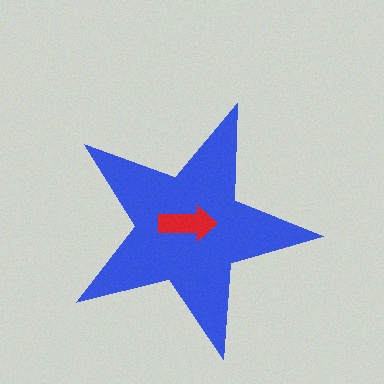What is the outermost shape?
The blue star.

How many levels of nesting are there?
2.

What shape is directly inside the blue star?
The red arrow.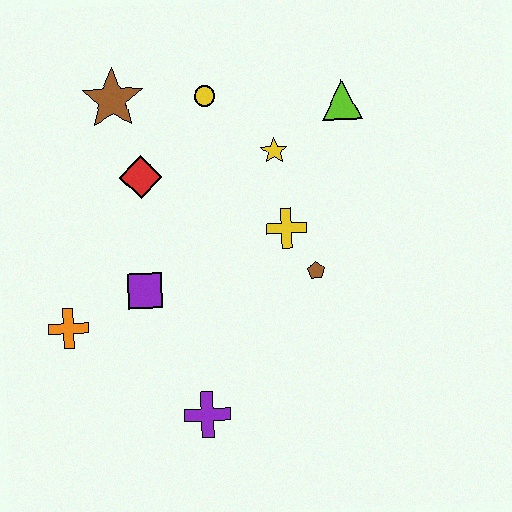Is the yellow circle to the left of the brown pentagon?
Yes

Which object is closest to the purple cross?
The purple square is closest to the purple cross.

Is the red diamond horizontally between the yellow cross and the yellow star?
No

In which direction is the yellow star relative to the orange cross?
The yellow star is to the right of the orange cross.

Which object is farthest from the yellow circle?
The purple cross is farthest from the yellow circle.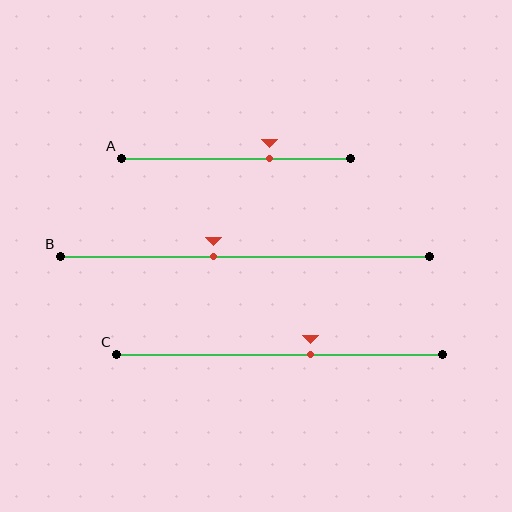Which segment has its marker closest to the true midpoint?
Segment B has its marker closest to the true midpoint.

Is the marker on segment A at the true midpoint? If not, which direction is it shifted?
No, the marker on segment A is shifted to the right by about 15% of the segment length.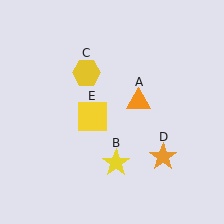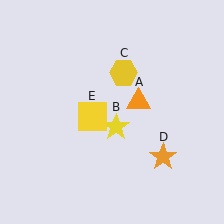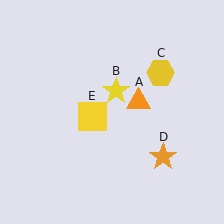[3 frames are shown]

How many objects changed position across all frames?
2 objects changed position: yellow star (object B), yellow hexagon (object C).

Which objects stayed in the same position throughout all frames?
Orange triangle (object A) and orange star (object D) and yellow square (object E) remained stationary.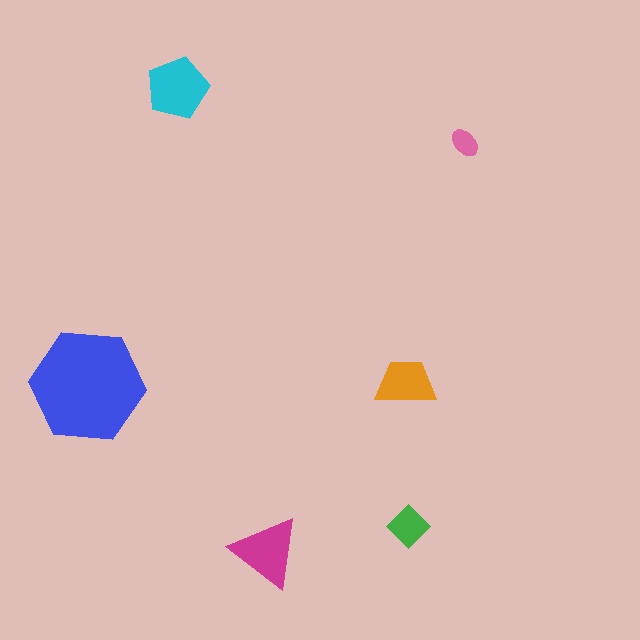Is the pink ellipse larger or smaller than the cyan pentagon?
Smaller.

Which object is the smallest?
The pink ellipse.